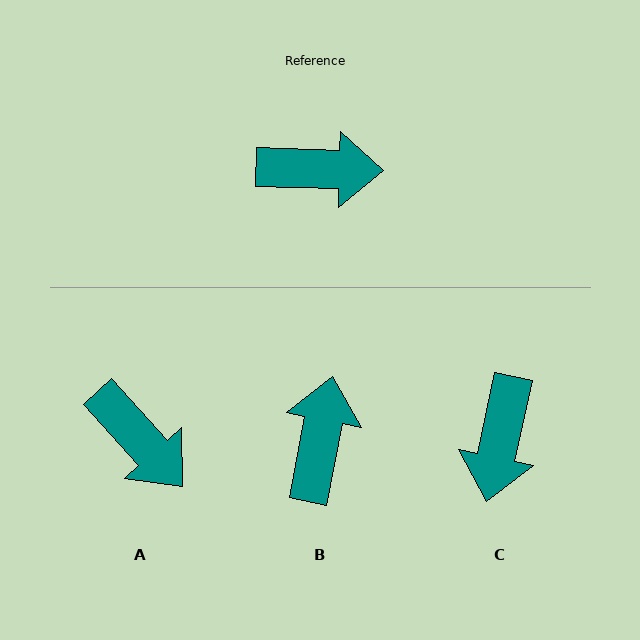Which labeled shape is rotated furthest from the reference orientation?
C, about 101 degrees away.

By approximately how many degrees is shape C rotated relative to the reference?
Approximately 101 degrees clockwise.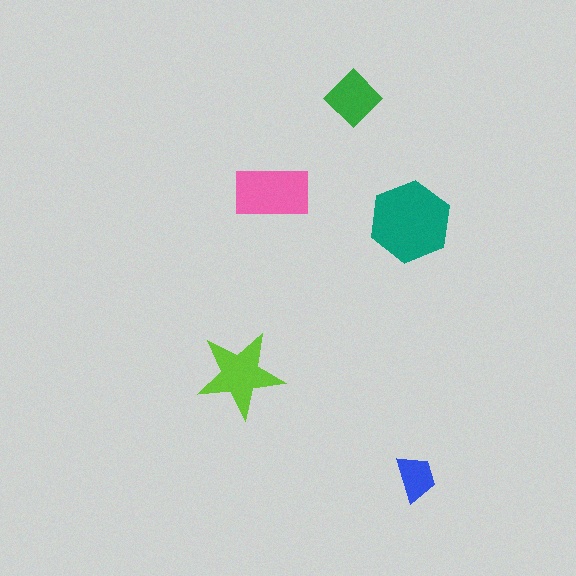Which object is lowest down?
The blue trapezoid is bottommost.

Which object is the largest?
The teal hexagon.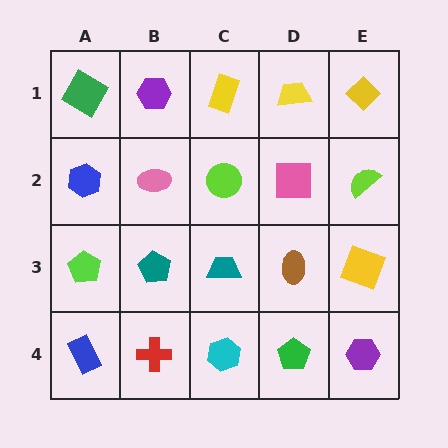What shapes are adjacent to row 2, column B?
A purple hexagon (row 1, column B), a teal pentagon (row 3, column B), a blue hexagon (row 2, column A), a lime circle (row 2, column C).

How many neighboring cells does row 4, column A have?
2.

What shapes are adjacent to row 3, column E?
A lime semicircle (row 2, column E), a purple hexagon (row 4, column E), a brown ellipse (row 3, column D).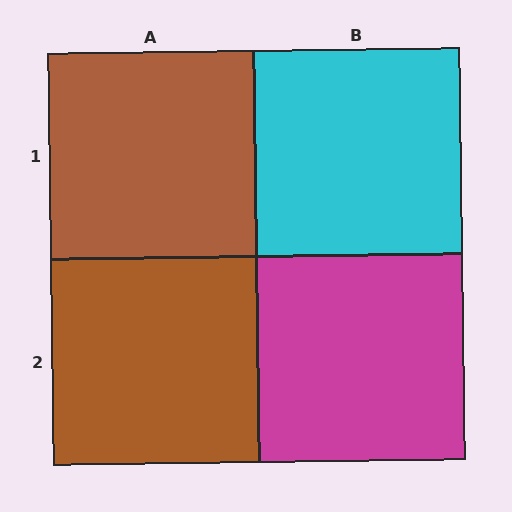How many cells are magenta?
1 cell is magenta.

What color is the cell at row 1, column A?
Brown.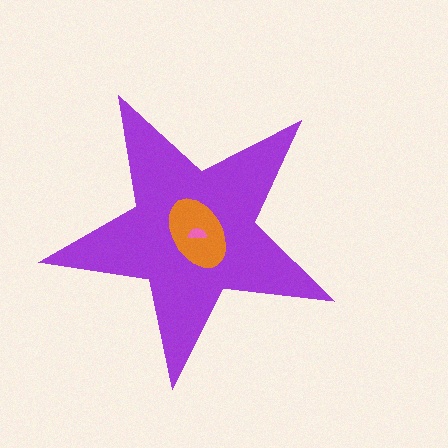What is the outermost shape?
The purple star.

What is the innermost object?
The pink semicircle.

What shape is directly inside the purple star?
The orange ellipse.